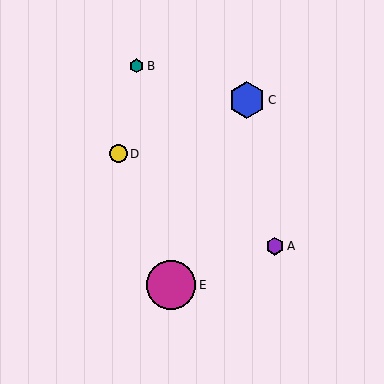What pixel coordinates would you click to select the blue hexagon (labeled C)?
Click at (247, 100) to select the blue hexagon C.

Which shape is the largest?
The magenta circle (labeled E) is the largest.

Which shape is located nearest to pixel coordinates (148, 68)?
The teal hexagon (labeled B) at (137, 66) is nearest to that location.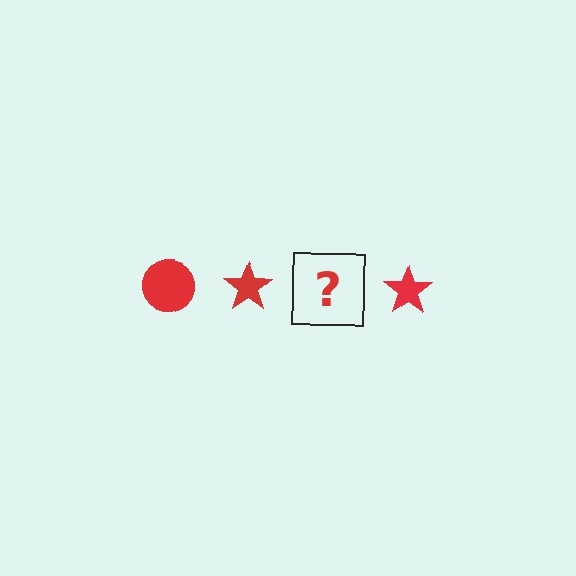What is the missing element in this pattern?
The missing element is a red circle.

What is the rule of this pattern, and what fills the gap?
The rule is that the pattern cycles through circle, star shapes in red. The gap should be filled with a red circle.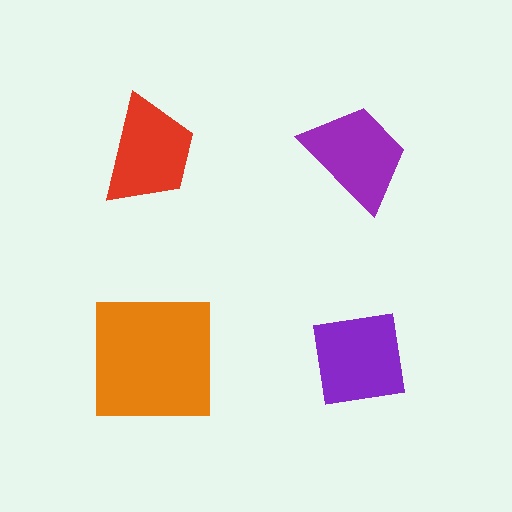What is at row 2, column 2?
A purple square.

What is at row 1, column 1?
A red trapezoid.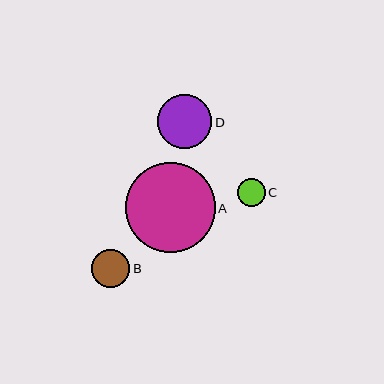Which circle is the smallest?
Circle C is the smallest with a size of approximately 28 pixels.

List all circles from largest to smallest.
From largest to smallest: A, D, B, C.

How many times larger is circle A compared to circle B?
Circle A is approximately 2.3 times the size of circle B.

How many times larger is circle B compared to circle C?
Circle B is approximately 1.4 times the size of circle C.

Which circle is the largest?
Circle A is the largest with a size of approximately 90 pixels.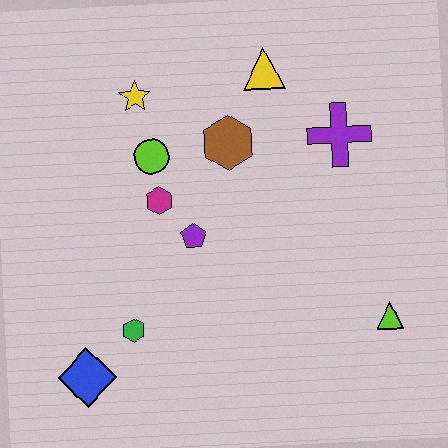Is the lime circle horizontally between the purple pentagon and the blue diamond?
Yes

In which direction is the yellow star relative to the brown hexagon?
The yellow star is to the left of the brown hexagon.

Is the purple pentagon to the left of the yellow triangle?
Yes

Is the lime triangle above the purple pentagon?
No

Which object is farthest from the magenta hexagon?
The lime triangle is farthest from the magenta hexagon.